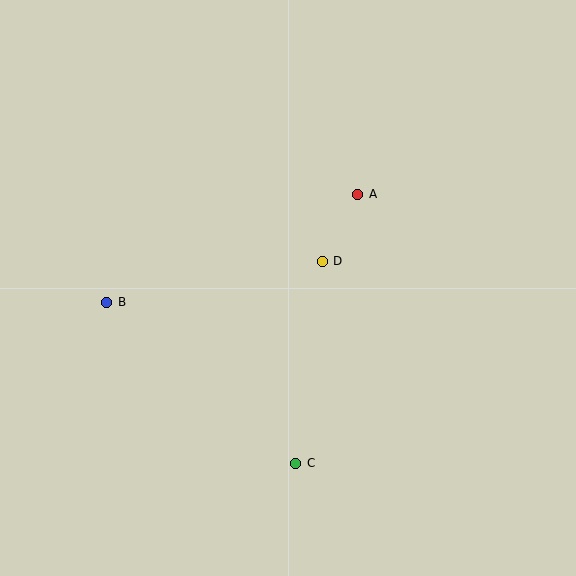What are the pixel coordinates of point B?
Point B is at (107, 302).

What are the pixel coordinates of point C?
Point C is at (296, 463).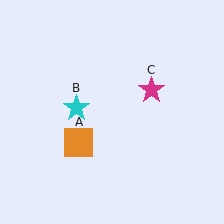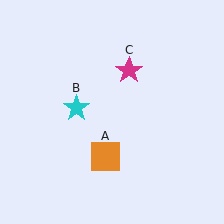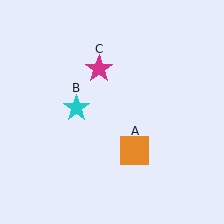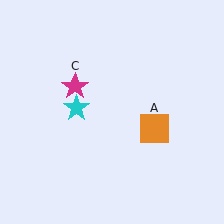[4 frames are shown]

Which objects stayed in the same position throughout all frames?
Cyan star (object B) remained stationary.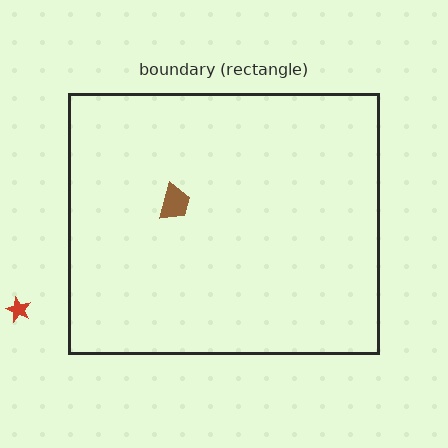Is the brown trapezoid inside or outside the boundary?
Inside.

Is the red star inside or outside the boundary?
Outside.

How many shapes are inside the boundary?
1 inside, 1 outside.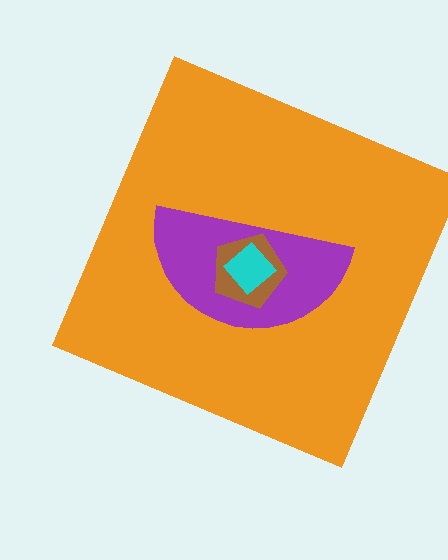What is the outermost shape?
The orange square.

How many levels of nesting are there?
4.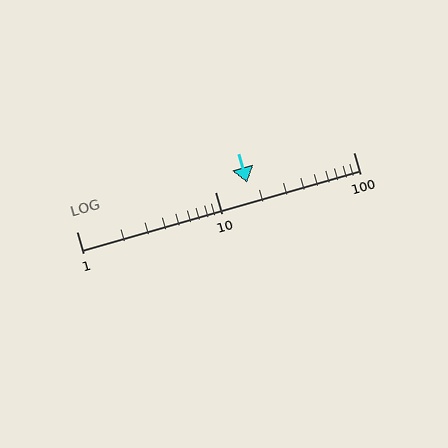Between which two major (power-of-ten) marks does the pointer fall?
The pointer is between 10 and 100.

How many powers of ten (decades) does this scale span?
The scale spans 2 decades, from 1 to 100.